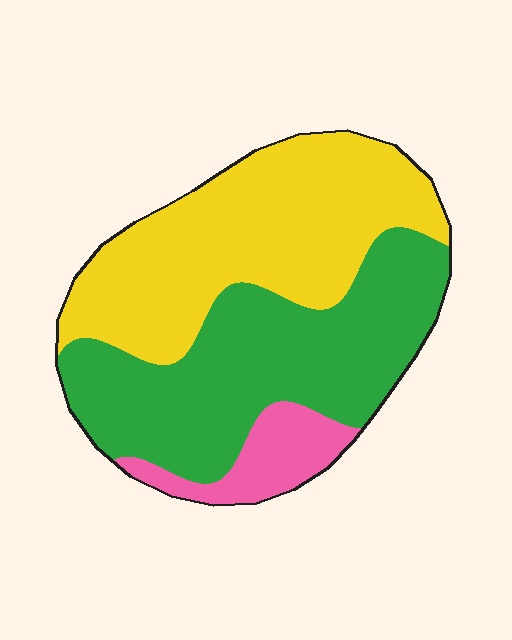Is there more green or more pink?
Green.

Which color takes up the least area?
Pink, at roughly 10%.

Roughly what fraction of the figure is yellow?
Yellow covers about 45% of the figure.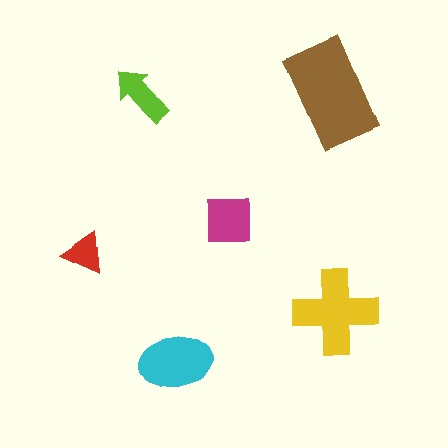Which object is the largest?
The brown rectangle.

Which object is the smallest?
The red triangle.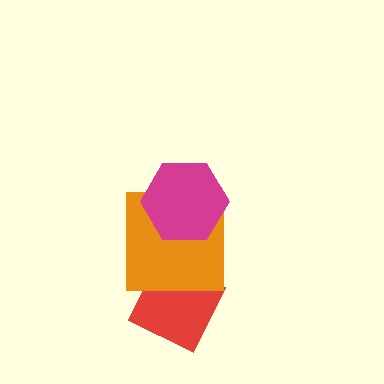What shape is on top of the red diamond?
The orange square is on top of the red diamond.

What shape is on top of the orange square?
The magenta hexagon is on top of the orange square.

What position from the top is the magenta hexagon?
The magenta hexagon is 1st from the top.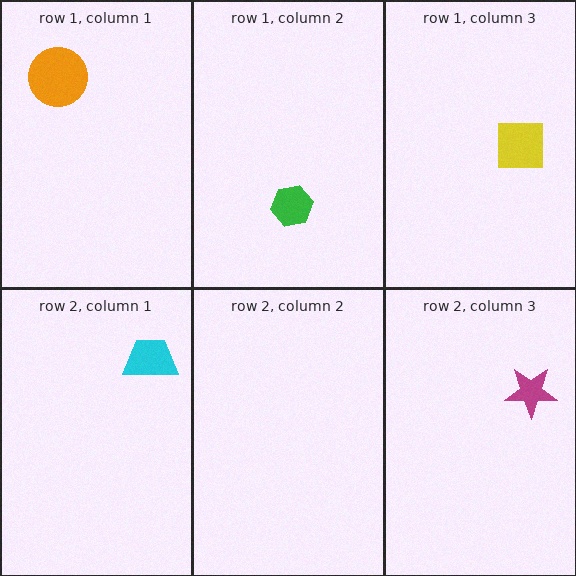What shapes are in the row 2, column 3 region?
The magenta star.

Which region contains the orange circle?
The row 1, column 1 region.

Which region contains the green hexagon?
The row 1, column 2 region.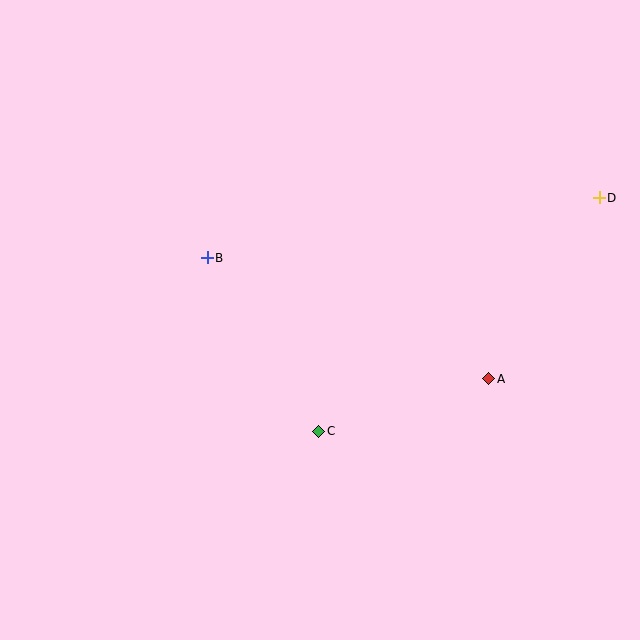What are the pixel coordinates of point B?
Point B is at (207, 258).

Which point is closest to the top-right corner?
Point D is closest to the top-right corner.